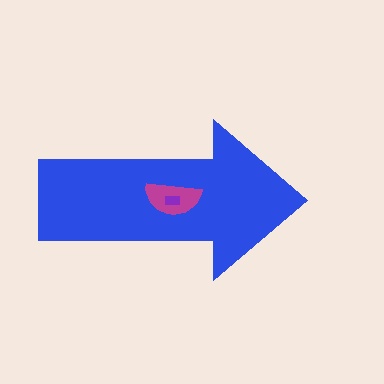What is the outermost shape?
The blue arrow.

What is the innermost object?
The purple rectangle.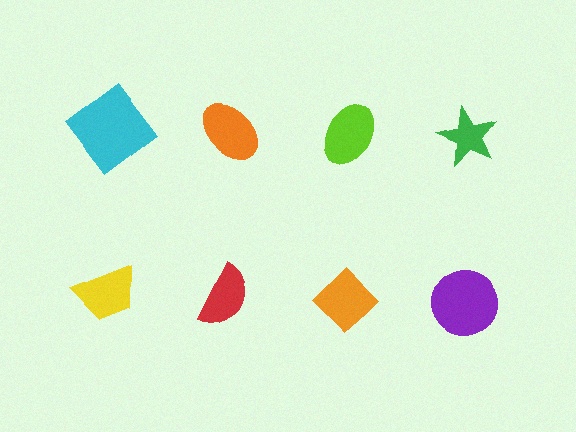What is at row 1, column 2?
An orange ellipse.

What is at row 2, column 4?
A purple circle.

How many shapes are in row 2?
4 shapes.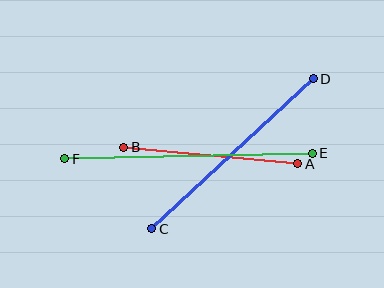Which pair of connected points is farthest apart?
Points E and F are farthest apart.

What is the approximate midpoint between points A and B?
The midpoint is at approximately (211, 155) pixels.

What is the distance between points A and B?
The distance is approximately 175 pixels.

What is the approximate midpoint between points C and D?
The midpoint is at approximately (232, 154) pixels.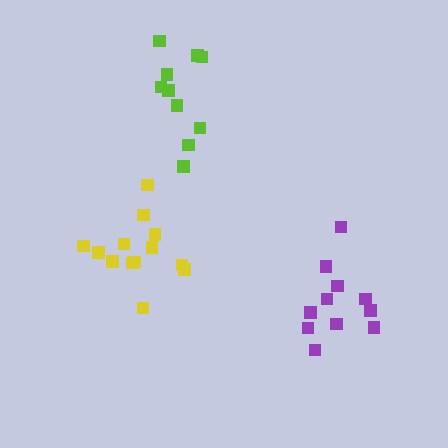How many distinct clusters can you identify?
There are 3 distinct clusters.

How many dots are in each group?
Group 1: 11 dots, Group 2: 10 dots, Group 3: 13 dots (34 total).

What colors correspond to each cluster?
The clusters are colored: purple, lime, yellow.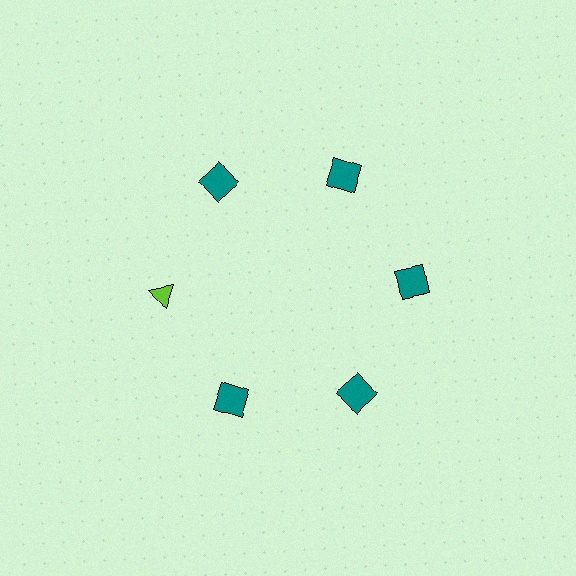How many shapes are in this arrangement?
There are 6 shapes arranged in a ring pattern.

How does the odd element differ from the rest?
It differs in both color (lime instead of teal) and shape (triangle instead of square).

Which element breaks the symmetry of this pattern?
The lime triangle at roughly the 9 o'clock position breaks the symmetry. All other shapes are teal squares.